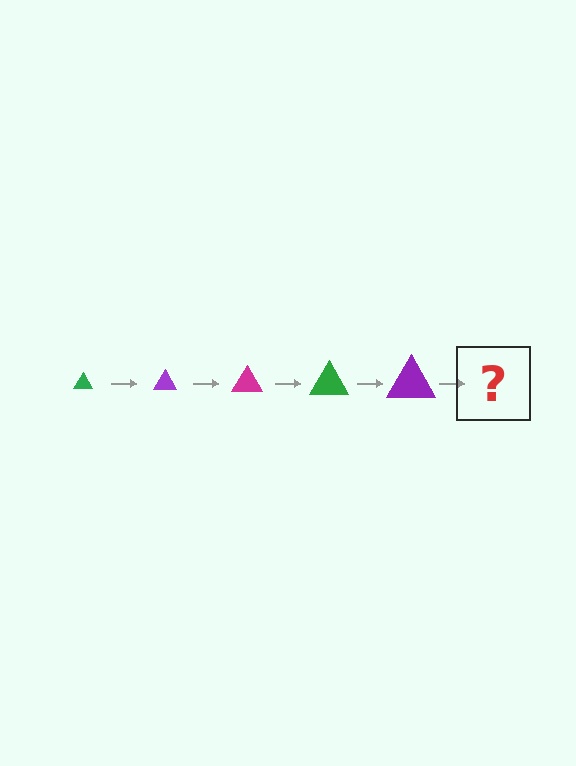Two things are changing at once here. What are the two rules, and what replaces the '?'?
The two rules are that the triangle grows larger each step and the color cycles through green, purple, and magenta. The '?' should be a magenta triangle, larger than the previous one.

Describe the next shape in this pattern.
It should be a magenta triangle, larger than the previous one.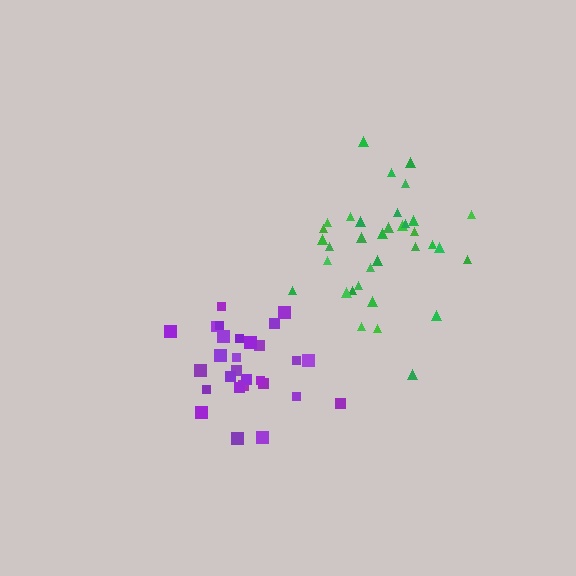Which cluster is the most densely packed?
Purple.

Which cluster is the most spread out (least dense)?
Green.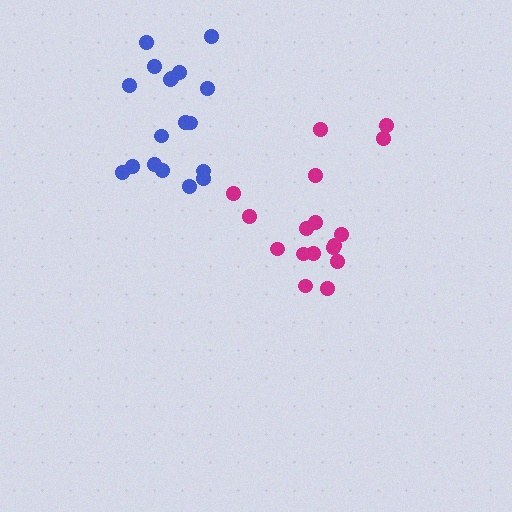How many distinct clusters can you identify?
There are 2 distinct clusters.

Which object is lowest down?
The magenta cluster is bottommost.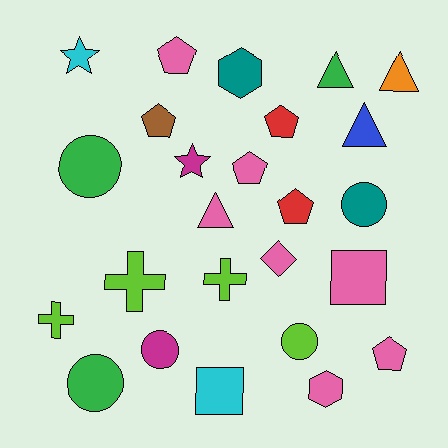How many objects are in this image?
There are 25 objects.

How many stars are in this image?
There are 2 stars.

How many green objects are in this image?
There are 3 green objects.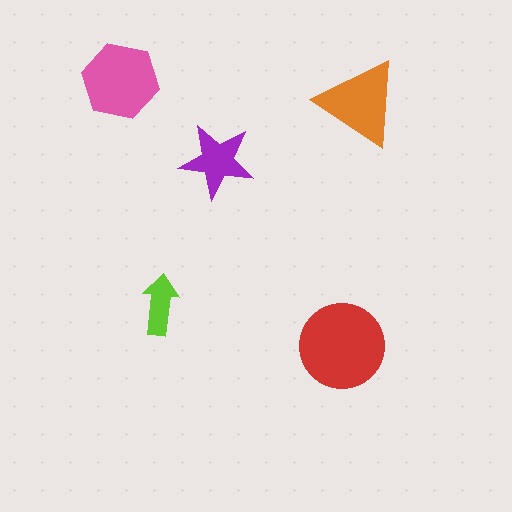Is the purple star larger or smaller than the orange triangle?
Smaller.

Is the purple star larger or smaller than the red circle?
Smaller.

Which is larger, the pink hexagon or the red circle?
The red circle.